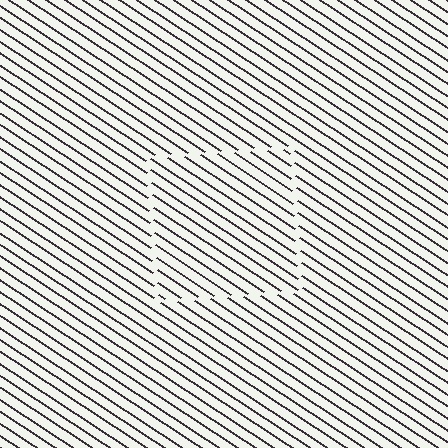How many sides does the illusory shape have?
4 sides — the line-ends trace a square.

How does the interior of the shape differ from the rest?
The interior of the shape contains the same grating, shifted by half a period — the contour is defined by the phase discontinuity where line-ends from the inner and outer gratings abut.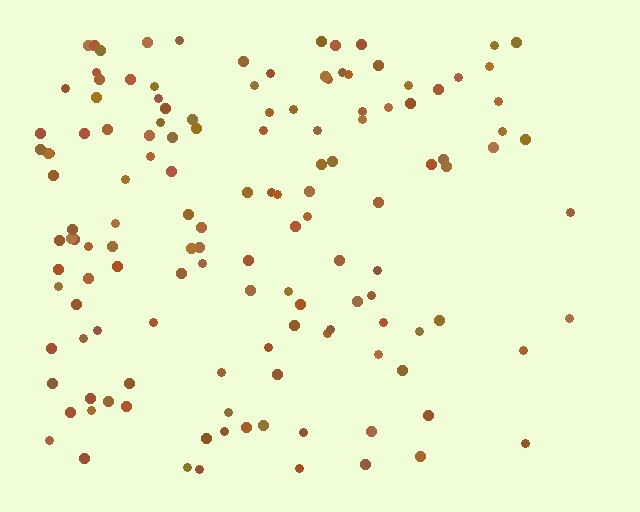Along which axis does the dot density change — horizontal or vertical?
Horizontal.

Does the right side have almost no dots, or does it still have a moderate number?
Still a moderate number, just noticeably fewer than the left.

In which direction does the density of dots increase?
From right to left, with the left side densest.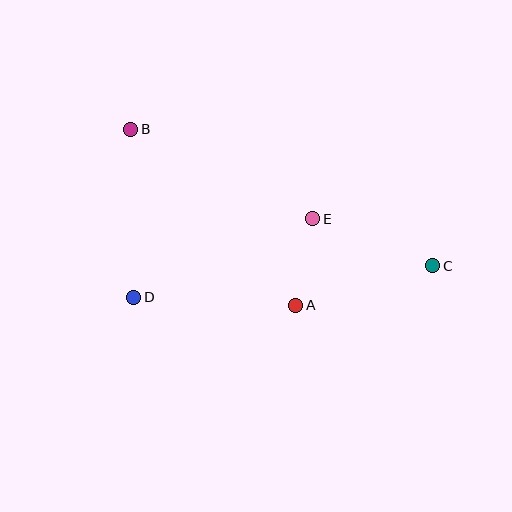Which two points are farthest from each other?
Points B and C are farthest from each other.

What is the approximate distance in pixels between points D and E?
The distance between D and E is approximately 196 pixels.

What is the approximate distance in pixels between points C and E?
The distance between C and E is approximately 129 pixels.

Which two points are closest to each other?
Points A and E are closest to each other.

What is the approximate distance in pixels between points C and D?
The distance between C and D is approximately 301 pixels.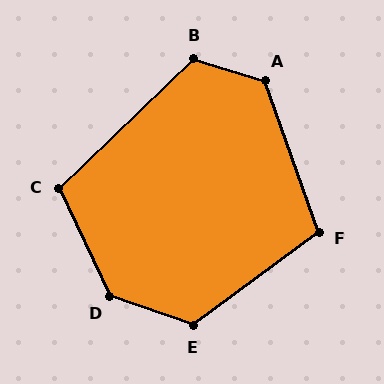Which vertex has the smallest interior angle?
F, at approximately 107 degrees.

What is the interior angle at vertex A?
Approximately 127 degrees (obtuse).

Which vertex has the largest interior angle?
D, at approximately 134 degrees.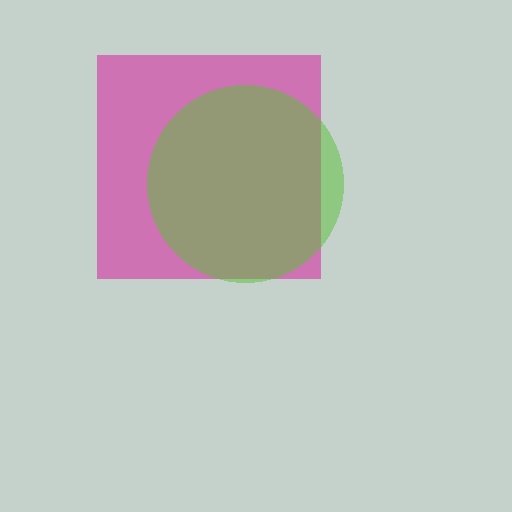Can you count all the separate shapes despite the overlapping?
Yes, there are 2 separate shapes.